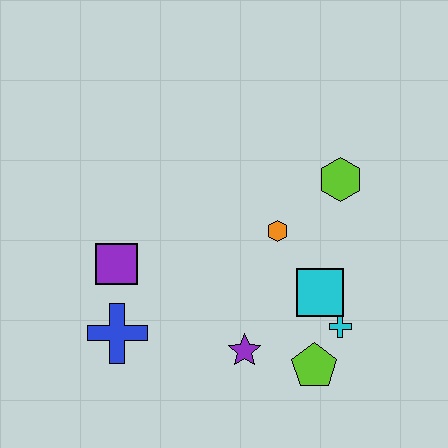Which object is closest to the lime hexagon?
The orange hexagon is closest to the lime hexagon.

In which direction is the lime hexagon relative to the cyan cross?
The lime hexagon is above the cyan cross.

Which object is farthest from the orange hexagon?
The blue cross is farthest from the orange hexagon.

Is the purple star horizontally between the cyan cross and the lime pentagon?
No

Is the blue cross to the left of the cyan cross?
Yes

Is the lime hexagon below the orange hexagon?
No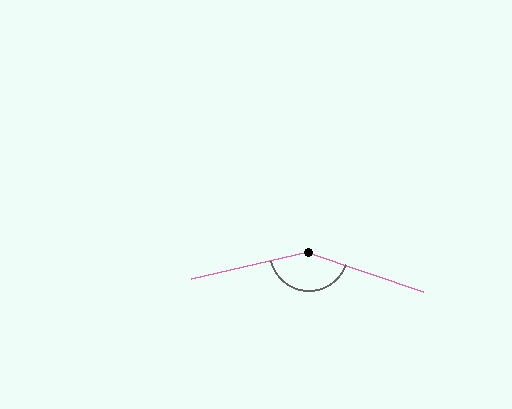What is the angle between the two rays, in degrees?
Approximately 148 degrees.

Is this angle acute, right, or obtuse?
It is obtuse.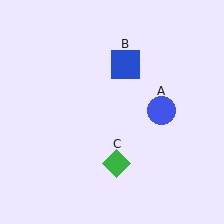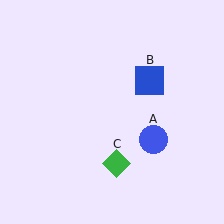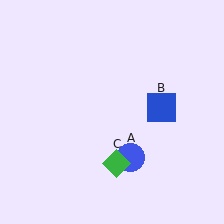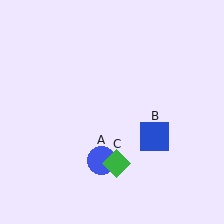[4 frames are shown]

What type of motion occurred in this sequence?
The blue circle (object A), blue square (object B) rotated clockwise around the center of the scene.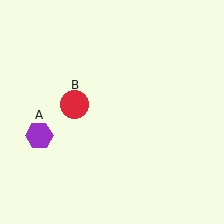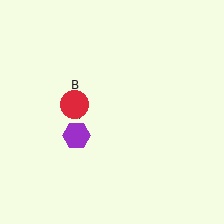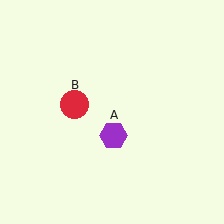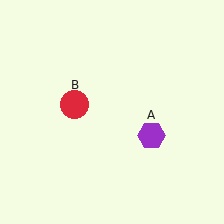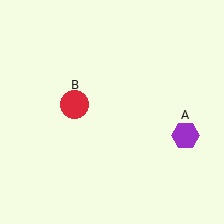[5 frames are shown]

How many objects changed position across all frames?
1 object changed position: purple hexagon (object A).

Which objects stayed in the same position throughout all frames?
Red circle (object B) remained stationary.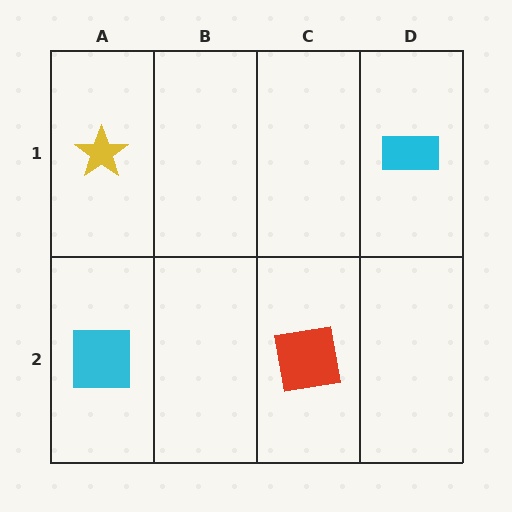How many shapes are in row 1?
2 shapes.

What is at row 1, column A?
A yellow star.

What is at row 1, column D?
A cyan rectangle.